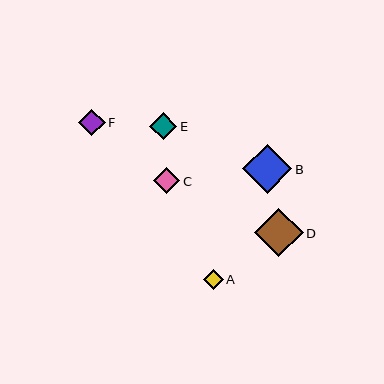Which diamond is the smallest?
Diamond A is the smallest with a size of approximately 20 pixels.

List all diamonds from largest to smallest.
From largest to smallest: B, D, E, F, C, A.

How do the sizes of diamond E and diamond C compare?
Diamond E and diamond C are approximately the same size.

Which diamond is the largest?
Diamond B is the largest with a size of approximately 49 pixels.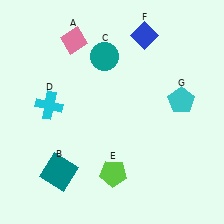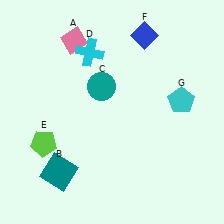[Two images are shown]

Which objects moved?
The objects that moved are: the teal circle (C), the cyan cross (D), the lime pentagon (E).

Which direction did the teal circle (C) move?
The teal circle (C) moved down.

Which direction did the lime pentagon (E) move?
The lime pentagon (E) moved left.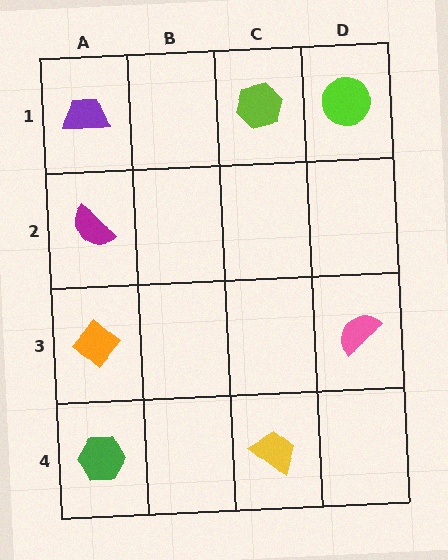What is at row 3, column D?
A pink semicircle.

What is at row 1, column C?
A lime hexagon.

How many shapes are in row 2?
1 shape.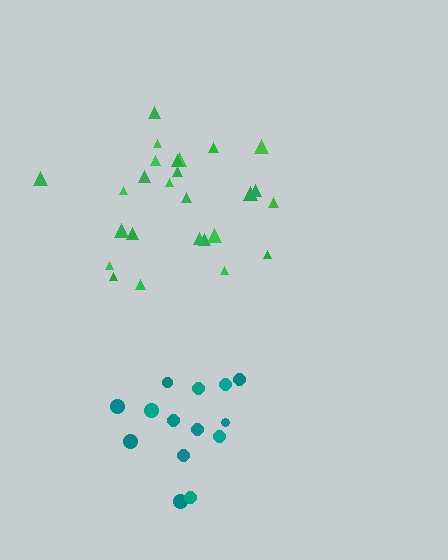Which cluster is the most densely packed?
Teal.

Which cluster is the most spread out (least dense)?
Green.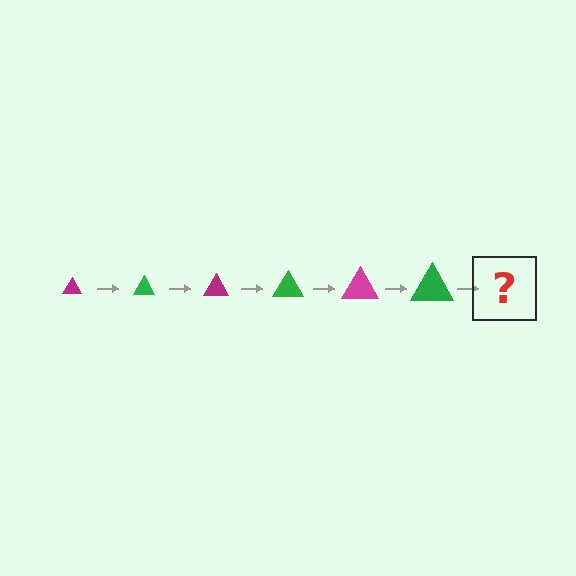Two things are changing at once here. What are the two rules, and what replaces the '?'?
The two rules are that the triangle grows larger each step and the color cycles through magenta and green. The '?' should be a magenta triangle, larger than the previous one.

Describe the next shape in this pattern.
It should be a magenta triangle, larger than the previous one.